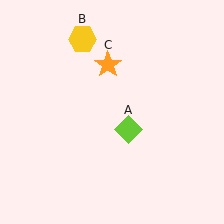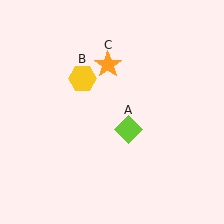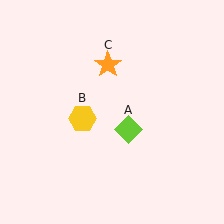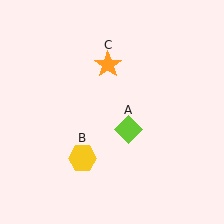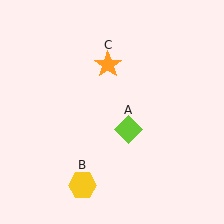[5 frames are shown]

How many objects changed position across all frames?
1 object changed position: yellow hexagon (object B).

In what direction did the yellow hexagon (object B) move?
The yellow hexagon (object B) moved down.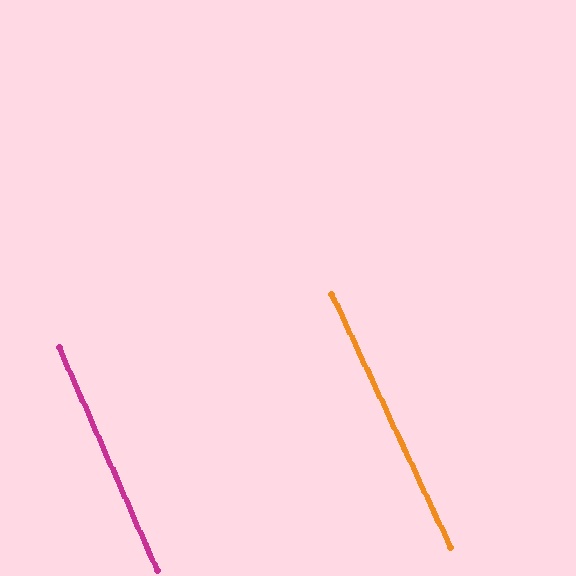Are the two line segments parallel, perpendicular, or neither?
Parallel — their directions differ by only 1.5°.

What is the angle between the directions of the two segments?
Approximately 2 degrees.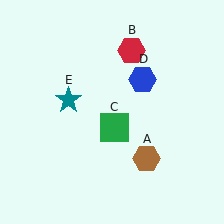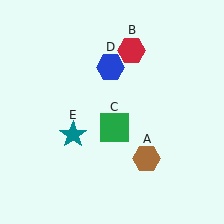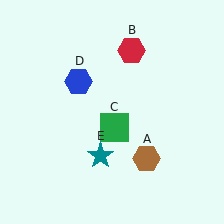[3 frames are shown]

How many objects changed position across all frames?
2 objects changed position: blue hexagon (object D), teal star (object E).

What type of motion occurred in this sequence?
The blue hexagon (object D), teal star (object E) rotated counterclockwise around the center of the scene.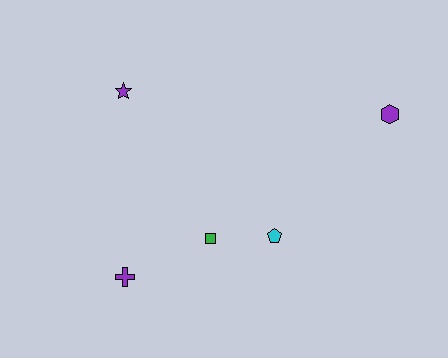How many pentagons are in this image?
There is 1 pentagon.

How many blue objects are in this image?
There are no blue objects.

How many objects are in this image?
There are 5 objects.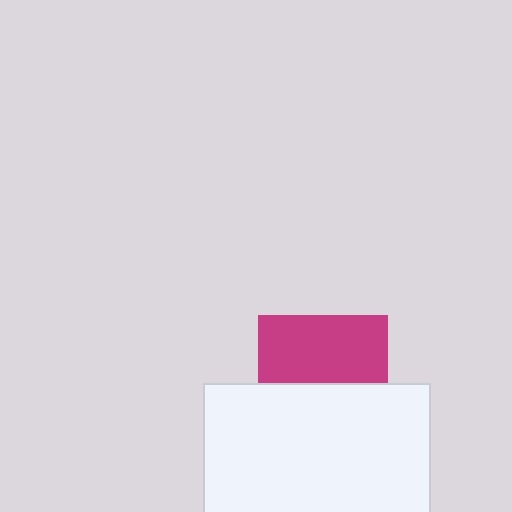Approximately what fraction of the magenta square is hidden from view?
Roughly 48% of the magenta square is hidden behind the white rectangle.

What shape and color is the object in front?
The object in front is a white rectangle.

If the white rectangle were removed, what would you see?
You would see the complete magenta square.